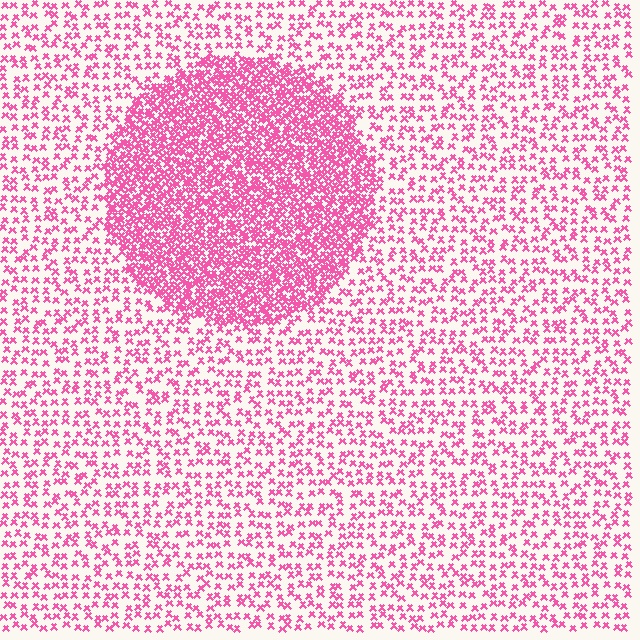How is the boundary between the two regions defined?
The boundary is defined by a change in element density (approximately 2.7x ratio). All elements are the same color, size, and shape.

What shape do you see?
I see a circle.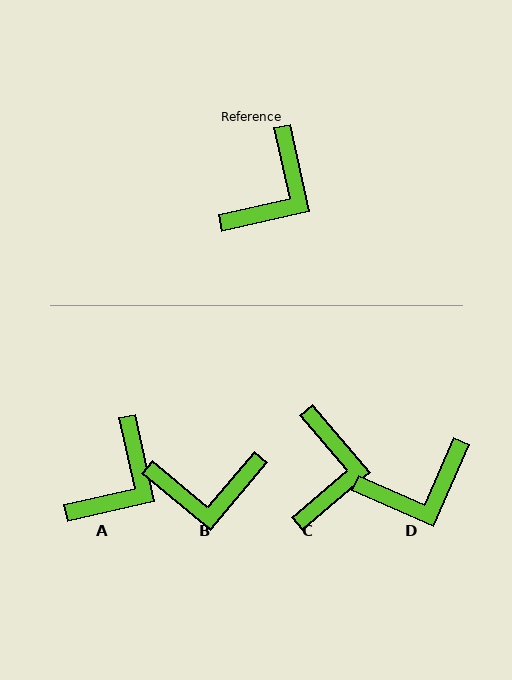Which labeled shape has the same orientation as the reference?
A.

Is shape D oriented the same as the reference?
No, it is off by about 36 degrees.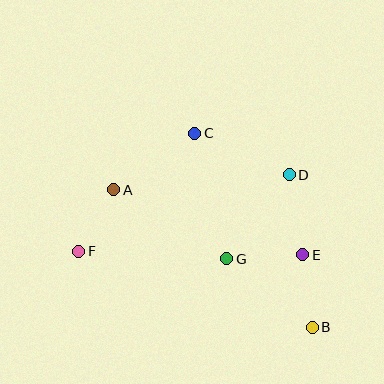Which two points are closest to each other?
Points A and F are closest to each other.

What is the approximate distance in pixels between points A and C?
The distance between A and C is approximately 99 pixels.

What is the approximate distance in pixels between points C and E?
The distance between C and E is approximately 163 pixels.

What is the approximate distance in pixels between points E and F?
The distance between E and F is approximately 224 pixels.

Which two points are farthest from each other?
Points B and F are farthest from each other.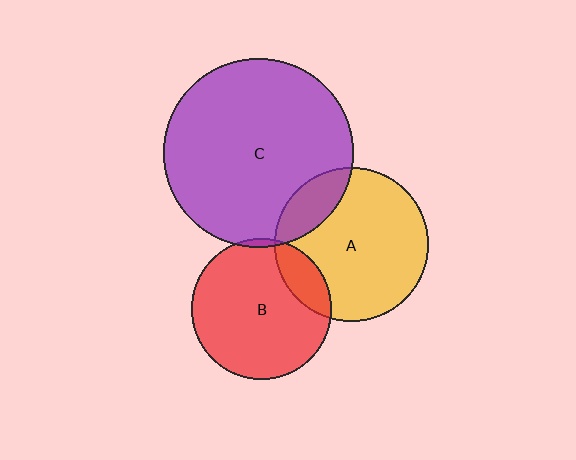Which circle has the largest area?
Circle C (purple).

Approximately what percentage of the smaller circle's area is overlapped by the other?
Approximately 15%.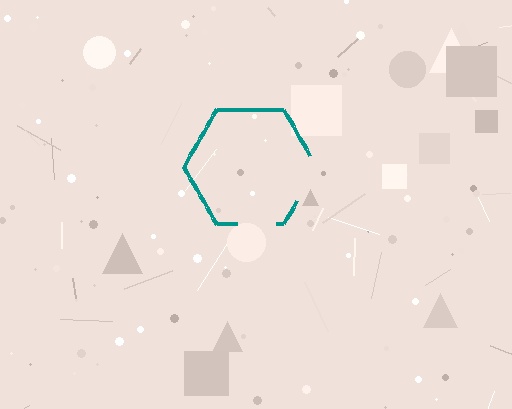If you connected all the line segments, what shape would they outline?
They would outline a hexagon.